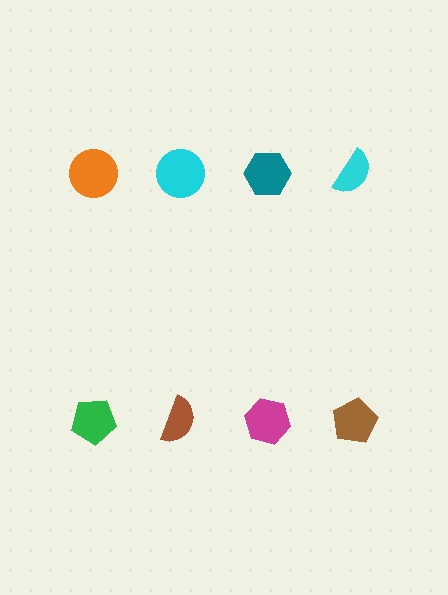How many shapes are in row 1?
4 shapes.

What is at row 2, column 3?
A magenta hexagon.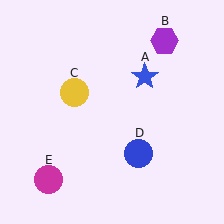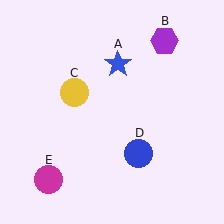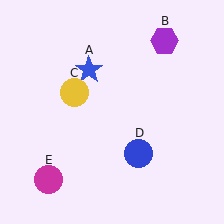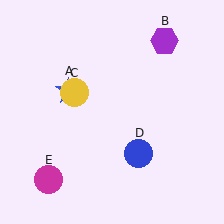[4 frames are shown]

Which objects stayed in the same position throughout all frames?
Purple hexagon (object B) and yellow circle (object C) and blue circle (object D) and magenta circle (object E) remained stationary.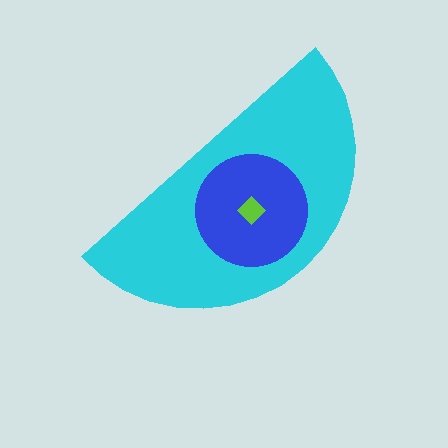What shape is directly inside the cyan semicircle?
The blue circle.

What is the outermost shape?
The cyan semicircle.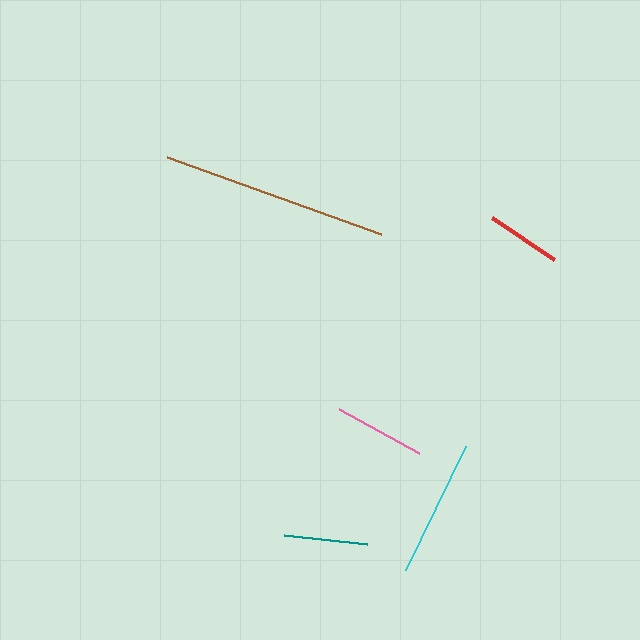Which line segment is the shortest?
The red line is the shortest at approximately 74 pixels.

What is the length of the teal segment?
The teal segment is approximately 84 pixels long.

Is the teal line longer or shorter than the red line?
The teal line is longer than the red line.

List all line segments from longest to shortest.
From longest to shortest: brown, cyan, pink, teal, red.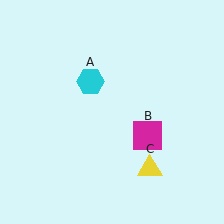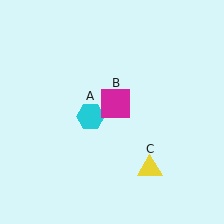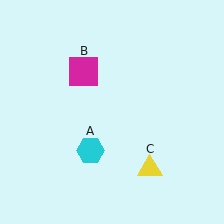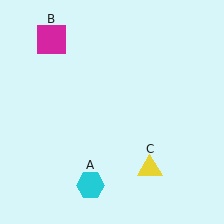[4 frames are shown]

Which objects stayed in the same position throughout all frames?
Yellow triangle (object C) remained stationary.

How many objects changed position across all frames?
2 objects changed position: cyan hexagon (object A), magenta square (object B).